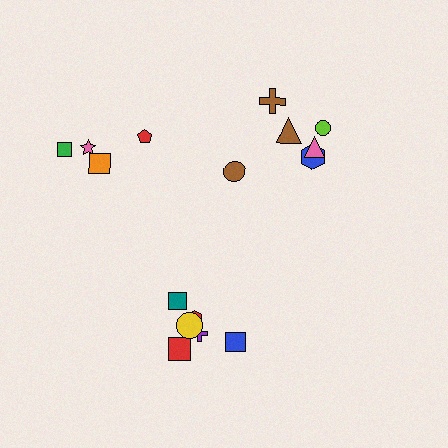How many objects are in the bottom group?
There are 6 objects.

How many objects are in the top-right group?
There are 6 objects.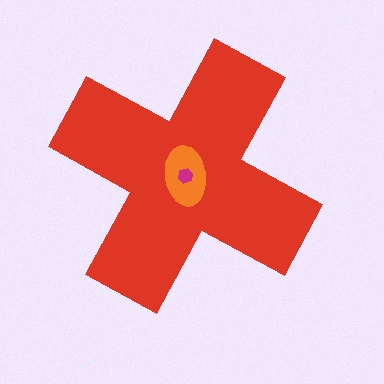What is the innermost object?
The magenta hexagon.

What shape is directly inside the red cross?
The orange ellipse.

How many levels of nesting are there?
3.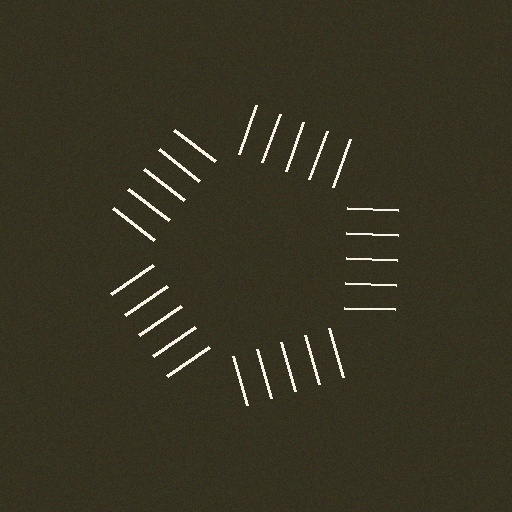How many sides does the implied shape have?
5 sides — the line-ends trace a pentagon.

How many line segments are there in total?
25 — 5 along each of the 5 edges.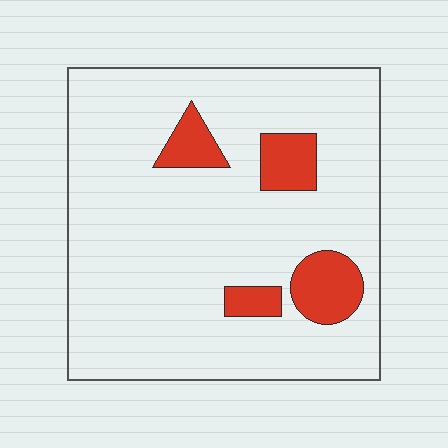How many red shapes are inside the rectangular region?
4.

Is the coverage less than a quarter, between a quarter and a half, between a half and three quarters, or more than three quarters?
Less than a quarter.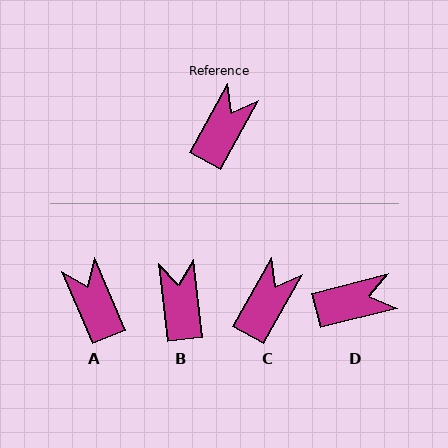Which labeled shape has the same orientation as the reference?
C.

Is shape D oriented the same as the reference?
No, it is off by about 47 degrees.